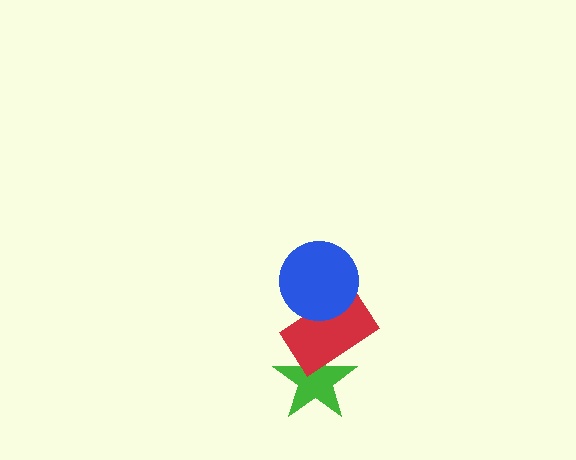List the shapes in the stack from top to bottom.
From top to bottom: the blue circle, the red rectangle, the green star.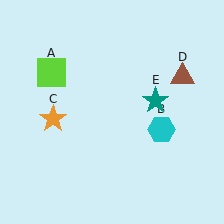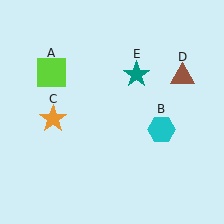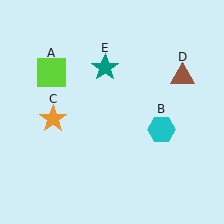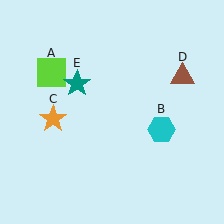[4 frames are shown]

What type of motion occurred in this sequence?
The teal star (object E) rotated counterclockwise around the center of the scene.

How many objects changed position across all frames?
1 object changed position: teal star (object E).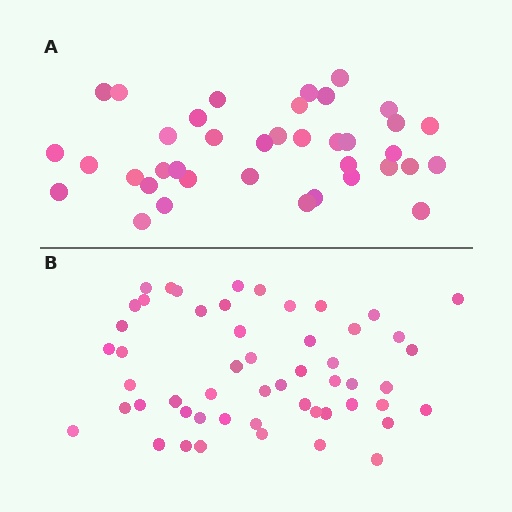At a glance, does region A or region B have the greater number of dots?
Region B (the bottom region) has more dots.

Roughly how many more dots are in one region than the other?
Region B has approximately 15 more dots than region A.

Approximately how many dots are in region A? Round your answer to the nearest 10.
About 40 dots. (The exact count is 38, which rounds to 40.)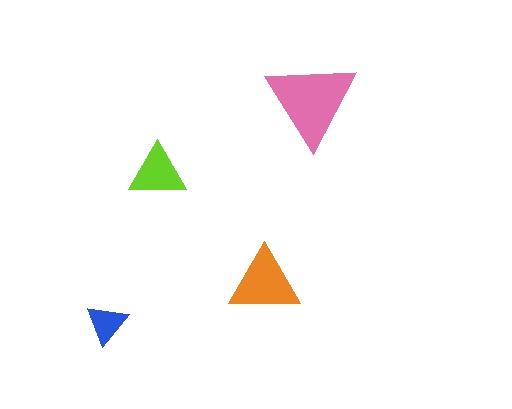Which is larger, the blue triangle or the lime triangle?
The lime one.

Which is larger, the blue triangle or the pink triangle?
The pink one.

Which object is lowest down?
The blue triangle is bottommost.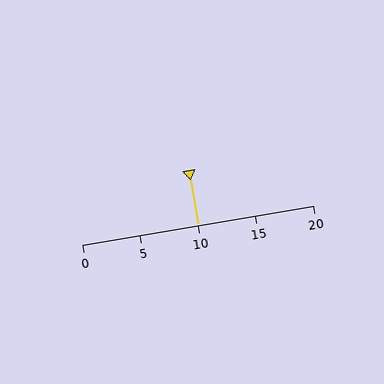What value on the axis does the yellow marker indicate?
The marker indicates approximately 10.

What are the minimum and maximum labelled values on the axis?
The axis runs from 0 to 20.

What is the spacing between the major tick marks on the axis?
The major ticks are spaced 5 apart.